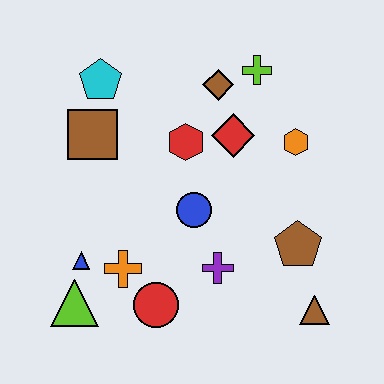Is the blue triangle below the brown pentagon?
Yes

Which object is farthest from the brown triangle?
The cyan pentagon is farthest from the brown triangle.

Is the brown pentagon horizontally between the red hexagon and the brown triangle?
Yes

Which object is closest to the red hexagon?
The red diamond is closest to the red hexagon.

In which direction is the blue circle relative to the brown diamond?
The blue circle is below the brown diamond.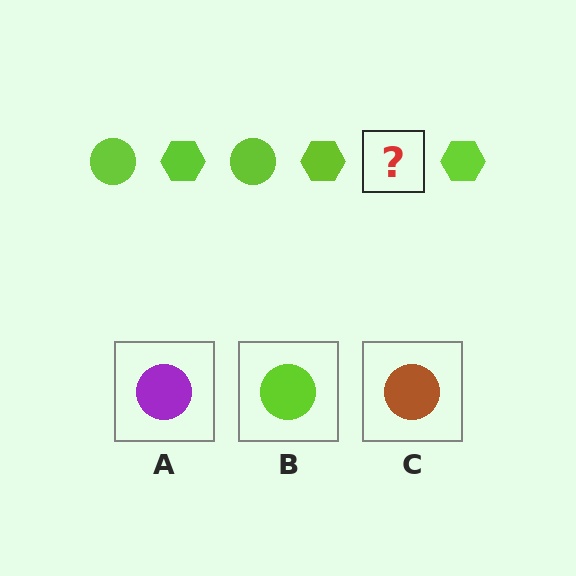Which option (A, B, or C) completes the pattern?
B.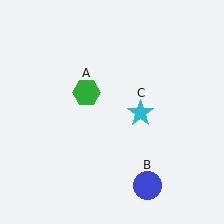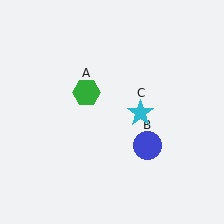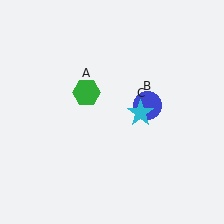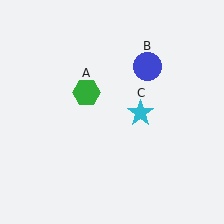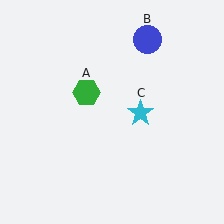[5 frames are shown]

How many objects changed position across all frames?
1 object changed position: blue circle (object B).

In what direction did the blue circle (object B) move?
The blue circle (object B) moved up.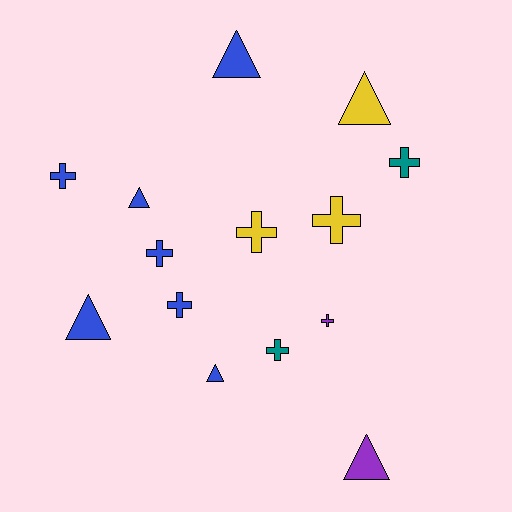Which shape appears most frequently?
Cross, with 8 objects.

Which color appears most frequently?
Blue, with 7 objects.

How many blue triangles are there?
There are 4 blue triangles.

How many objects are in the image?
There are 14 objects.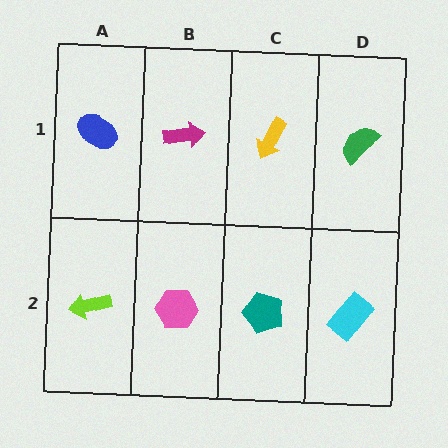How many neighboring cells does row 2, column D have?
2.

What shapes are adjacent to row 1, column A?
A lime arrow (row 2, column A), a magenta arrow (row 1, column B).